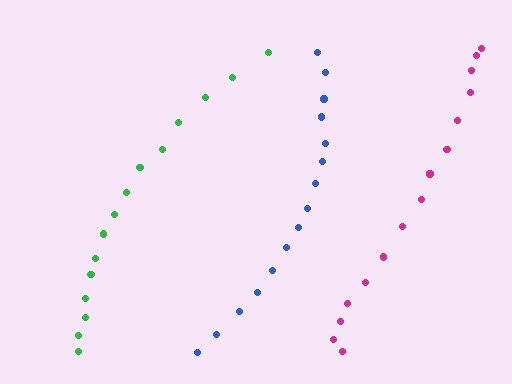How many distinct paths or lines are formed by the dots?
There are 3 distinct paths.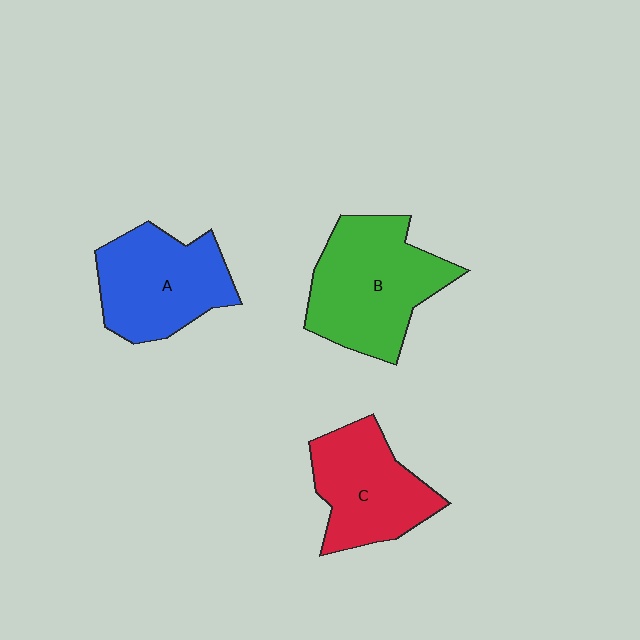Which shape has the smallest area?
Shape C (red).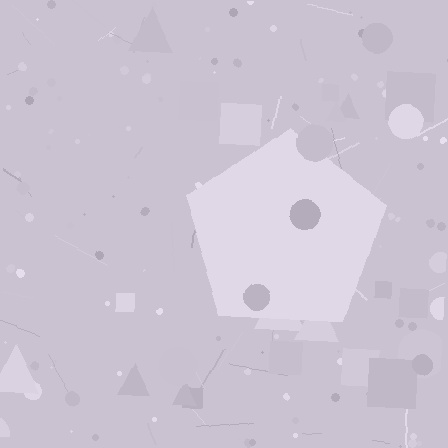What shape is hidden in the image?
A pentagon is hidden in the image.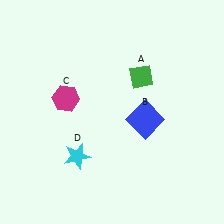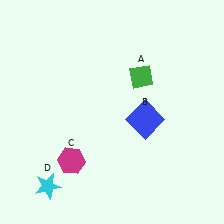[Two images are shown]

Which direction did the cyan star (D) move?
The cyan star (D) moved down.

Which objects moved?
The objects that moved are: the magenta hexagon (C), the cyan star (D).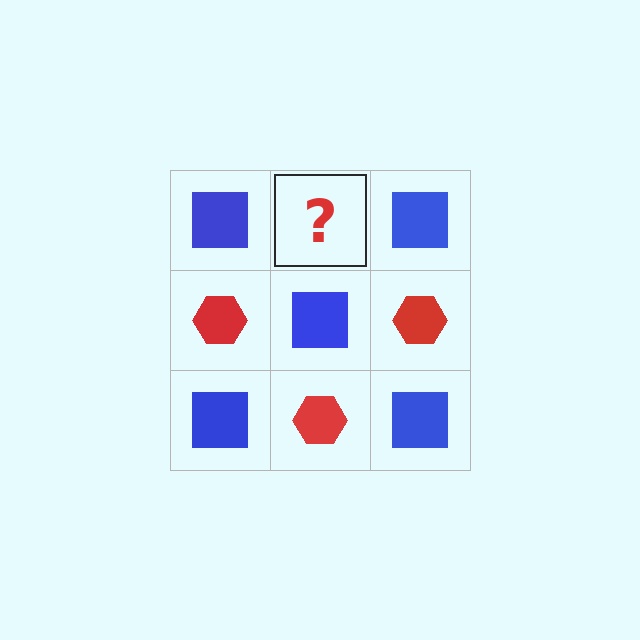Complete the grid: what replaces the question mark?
The question mark should be replaced with a red hexagon.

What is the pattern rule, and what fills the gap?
The rule is that it alternates blue square and red hexagon in a checkerboard pattern. The gap should be filled with a red hexagon.